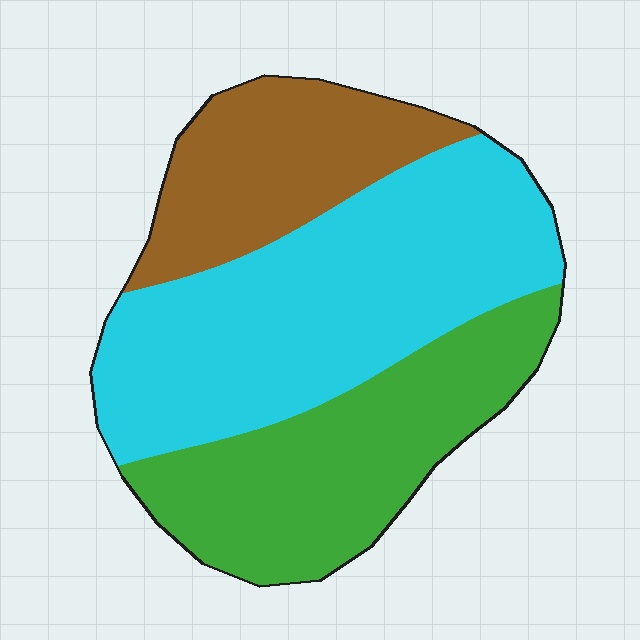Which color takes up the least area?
Brown, at roughly 20%.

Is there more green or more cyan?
Cyan.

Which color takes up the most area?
Cyan, at roughly 45%.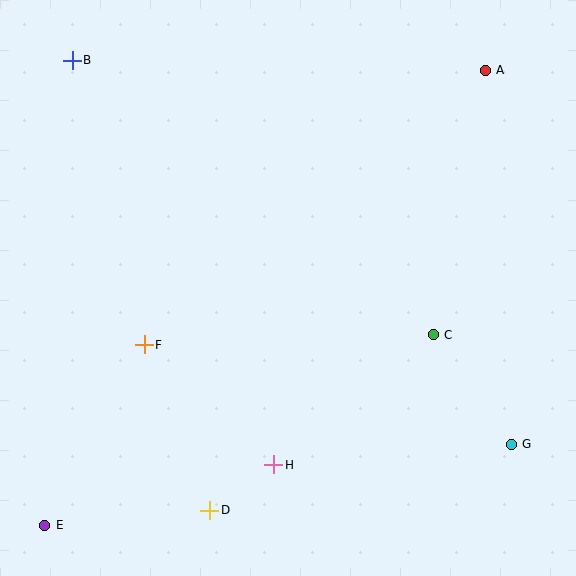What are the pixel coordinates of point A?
Point A is at (485, 70).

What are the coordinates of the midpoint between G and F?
The midpoint between G and F is at (328, 395).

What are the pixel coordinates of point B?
Point B is at (72, 60).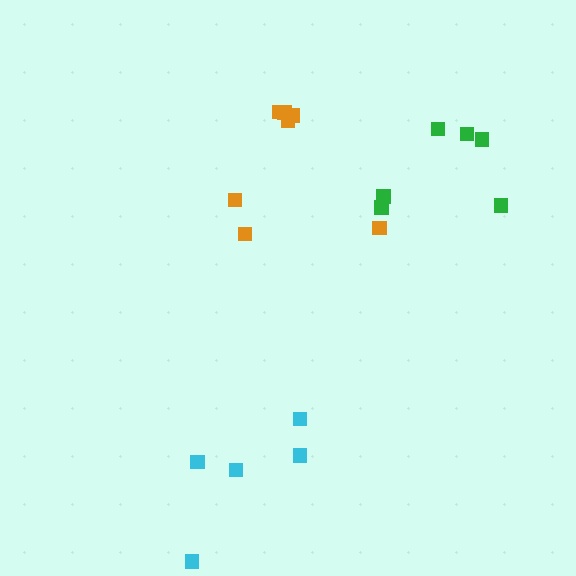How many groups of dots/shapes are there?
There are 3 groups.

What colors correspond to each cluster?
The clusters are colored: cyan, orange, green.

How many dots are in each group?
Group 1: 5 dots, Group 2: 7 dots, Group 3: 6 dots (18 total).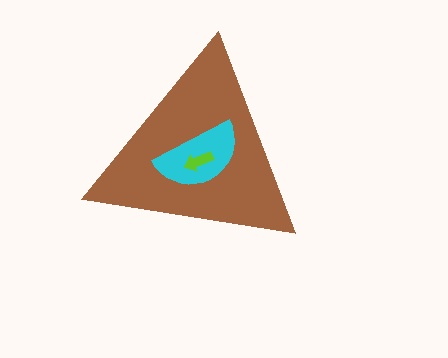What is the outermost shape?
The brown triangle.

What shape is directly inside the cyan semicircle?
The lime arrow.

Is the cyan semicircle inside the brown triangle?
Yes.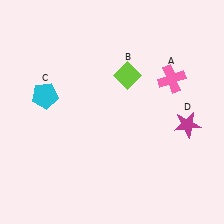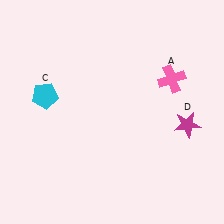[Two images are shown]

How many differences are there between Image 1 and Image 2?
There is 1 difference between the two images.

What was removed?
The lime diamond (B) was removed in Image 2.